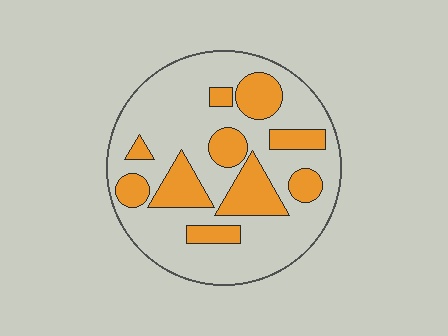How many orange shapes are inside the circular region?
10.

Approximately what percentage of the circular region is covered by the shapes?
Approximately 30%.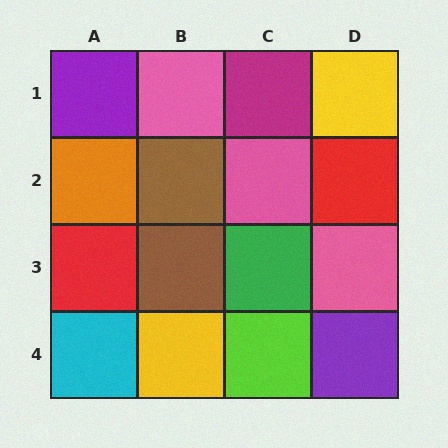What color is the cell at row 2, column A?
Orange.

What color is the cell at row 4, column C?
Lime.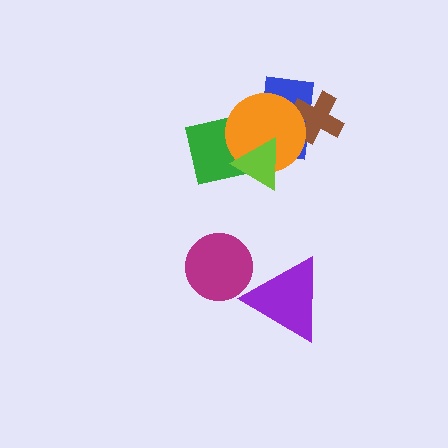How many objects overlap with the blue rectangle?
3 objects overlap with the blue rectangle.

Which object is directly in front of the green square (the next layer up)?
The orange circle is directly in front of the green square.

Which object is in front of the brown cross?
The orange circle is in front of the brown cross.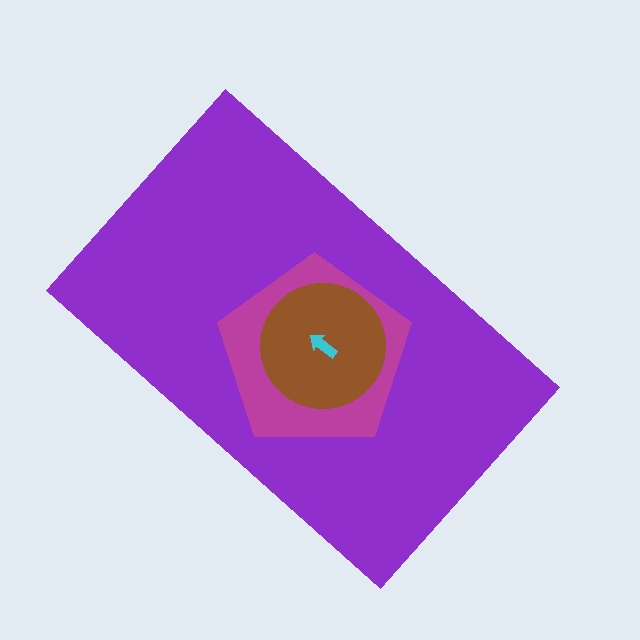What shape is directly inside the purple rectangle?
The magenta pentagon.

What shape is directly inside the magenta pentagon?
The brown circle.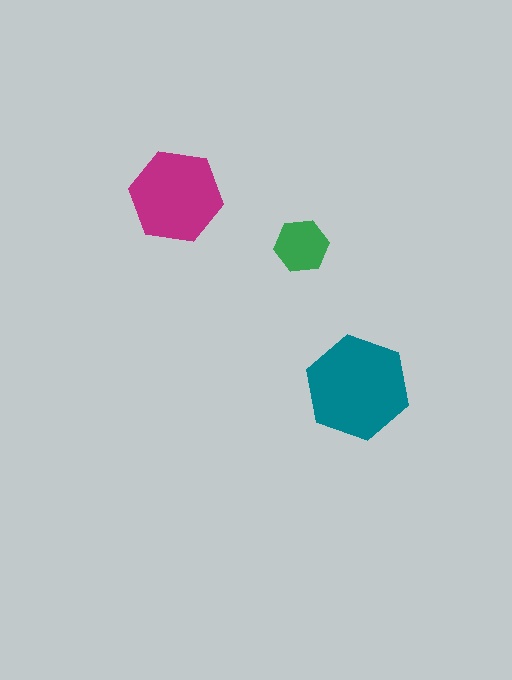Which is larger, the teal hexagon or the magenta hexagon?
The teal one.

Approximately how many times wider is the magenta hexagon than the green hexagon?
About 1.5 times wider.